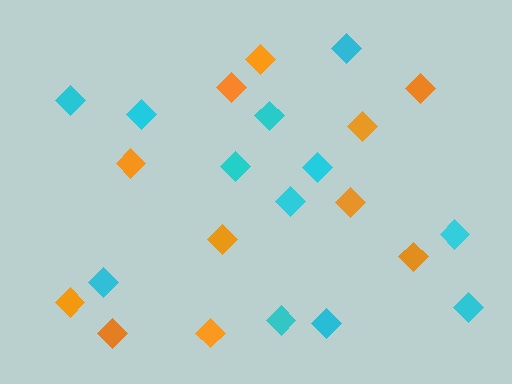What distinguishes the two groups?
There are 2 groups: one group of orange diamonds (11) and one group of cyan diamonds (12).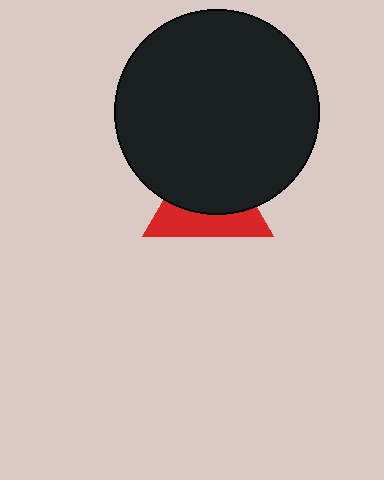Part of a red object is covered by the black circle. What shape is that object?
It is a triangle.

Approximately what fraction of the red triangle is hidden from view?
Roughly 59% of the red triangle is hidden behind the black circle.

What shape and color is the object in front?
The object in front is a black circle.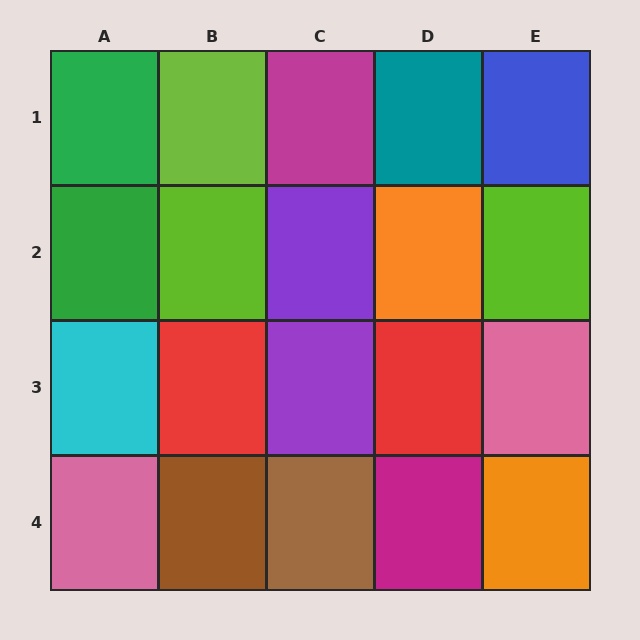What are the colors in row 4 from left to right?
Pink, brown, brown, magenta, orange.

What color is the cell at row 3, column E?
Pink.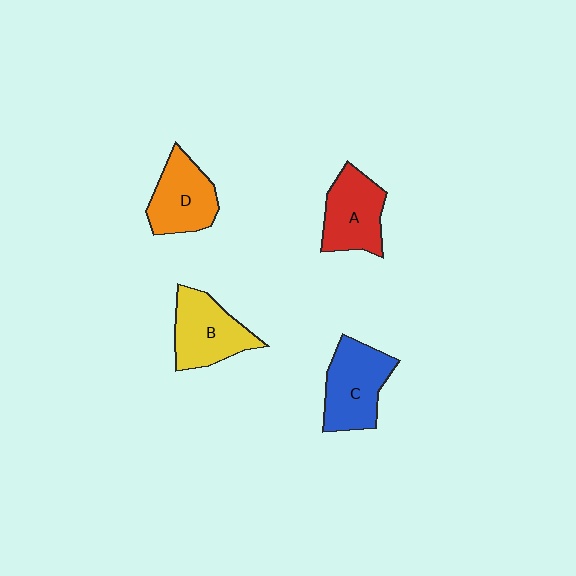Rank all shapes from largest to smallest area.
From largest to smallest: C (blue), B (yellow), A (red), D (orange).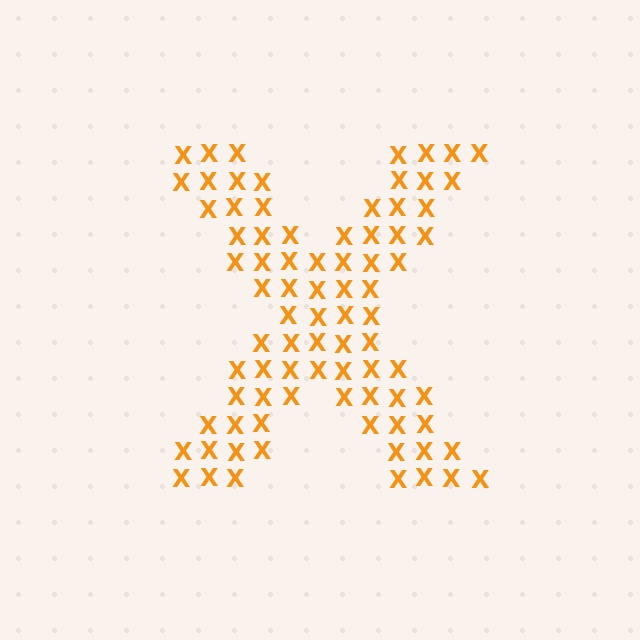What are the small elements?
The small elements are letter X's.